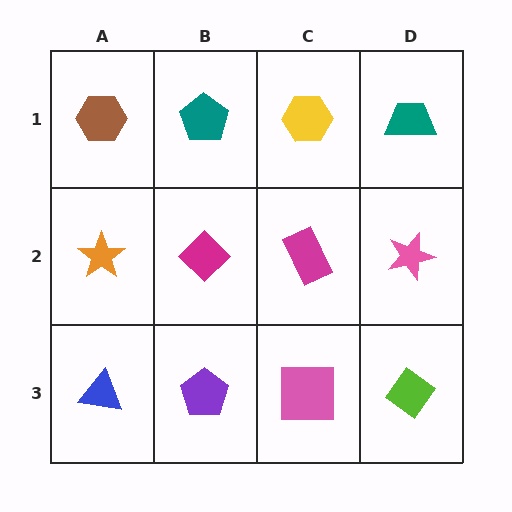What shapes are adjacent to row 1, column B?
A magenta diamond (row 2, column B), a brown hexagon (row 1, column A), a yellow hexagon (row 1, column C).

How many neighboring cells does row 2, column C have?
4.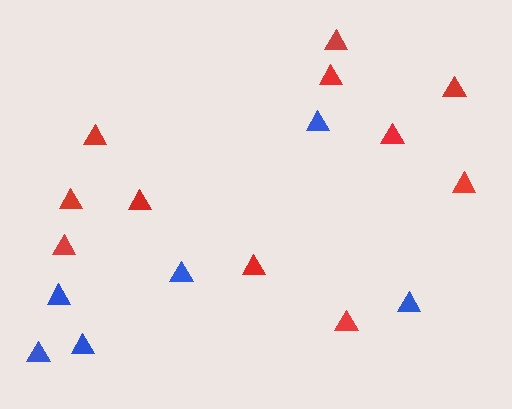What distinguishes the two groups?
There are 2 groups: one group of red triangles (11) and one group of blue triangles (6).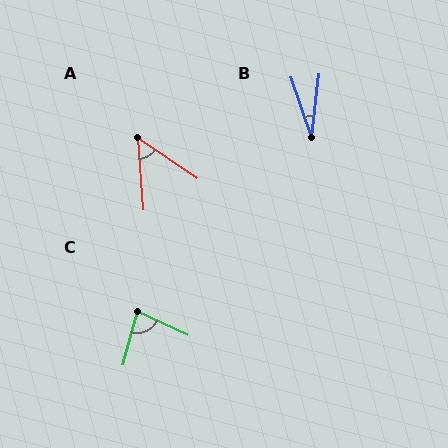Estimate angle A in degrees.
Approximately 51 degrees.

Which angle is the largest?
C, at approximately 81 degrees.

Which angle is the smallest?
B, at approximately 26 degrees.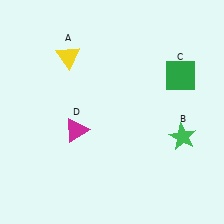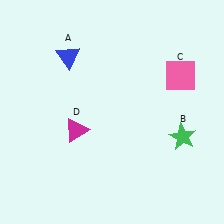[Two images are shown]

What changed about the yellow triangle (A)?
In Image 1, A is yellow. In Image 2, it changed to blue.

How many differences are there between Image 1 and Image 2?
There are 2 differences between the two images.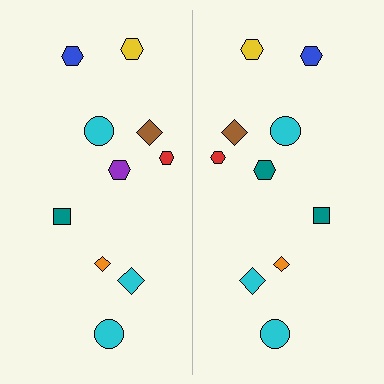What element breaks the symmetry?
The teal hexagon on the right side breaks the symmetry — its mirror counterpart is purple.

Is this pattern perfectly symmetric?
No, the pattern is not perfectly symmetric. The teal hexagon on the right side breaks the symmetry — its mirror counterpart is purple.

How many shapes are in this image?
There are 20 shapes in this image.